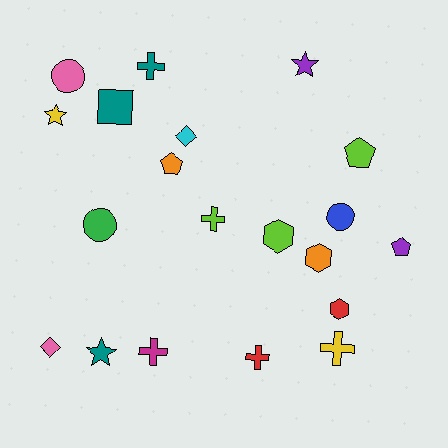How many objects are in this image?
There are 20 objects.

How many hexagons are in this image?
There are 3 hexagons.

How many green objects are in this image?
There is 1 green object.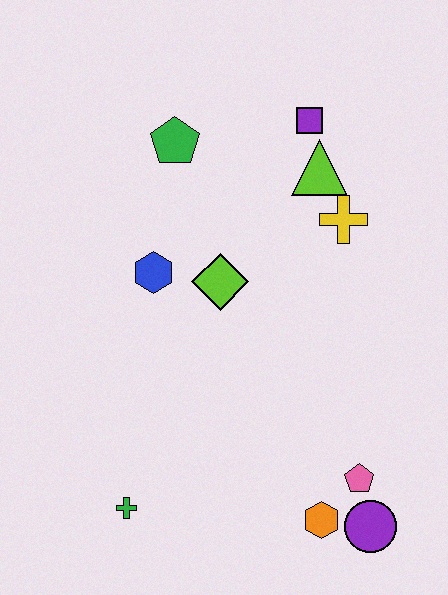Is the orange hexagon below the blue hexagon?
Yes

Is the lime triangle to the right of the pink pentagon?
No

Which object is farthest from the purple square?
The green cross is farthest from the purple square.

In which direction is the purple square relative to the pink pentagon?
The purple square is above the pink pentagon.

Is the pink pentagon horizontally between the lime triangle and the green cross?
No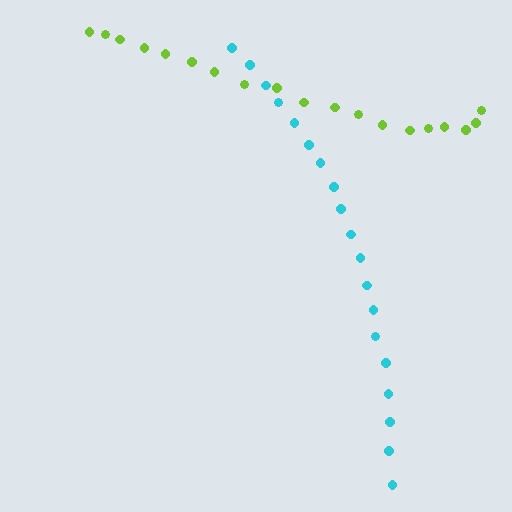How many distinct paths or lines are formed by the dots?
There are 2 distinct paths.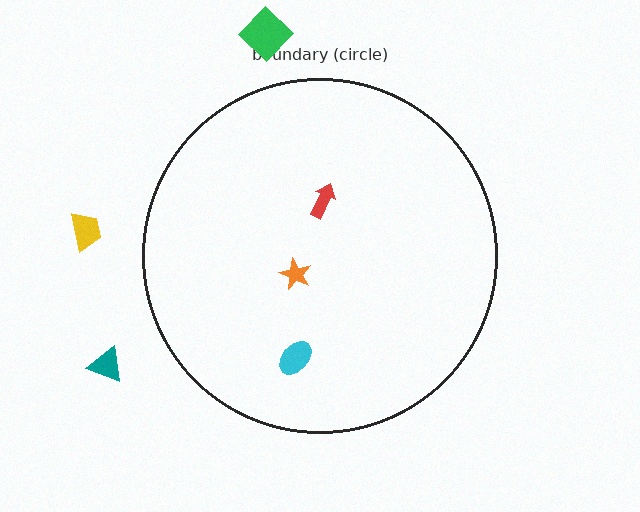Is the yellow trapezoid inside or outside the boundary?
Outside.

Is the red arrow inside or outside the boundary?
Inside.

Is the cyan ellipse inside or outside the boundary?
Inside.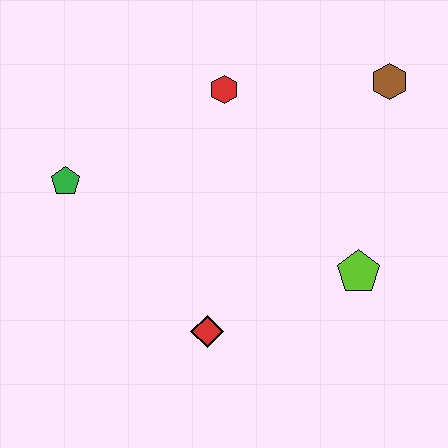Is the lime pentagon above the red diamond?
Yes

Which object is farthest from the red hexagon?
The red diamond is farthest from the red hexagon.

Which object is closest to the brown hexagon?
The red hexagon is closest to the brown hexagon.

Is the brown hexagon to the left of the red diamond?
No